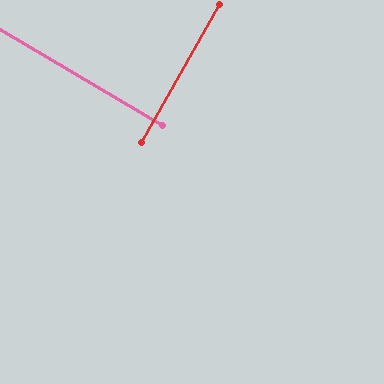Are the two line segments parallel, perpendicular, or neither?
Perpendicular — they meet at approximately 89°.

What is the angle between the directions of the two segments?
Approximately 89 degrees.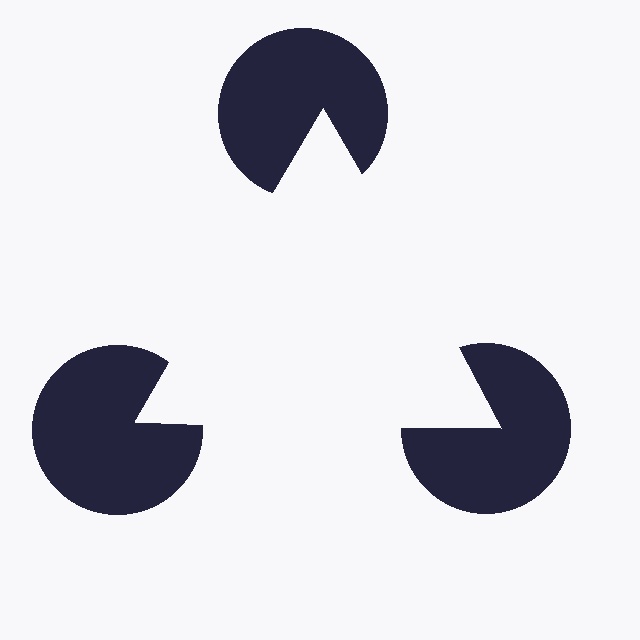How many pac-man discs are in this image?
There are 3 — one at each vertex of the illusory triangle.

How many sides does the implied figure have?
3 sides.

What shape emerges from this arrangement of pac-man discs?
An illusory triangle — its edges are inferred from the aligned wedge cuts in the pac-man discs, not physically drawn.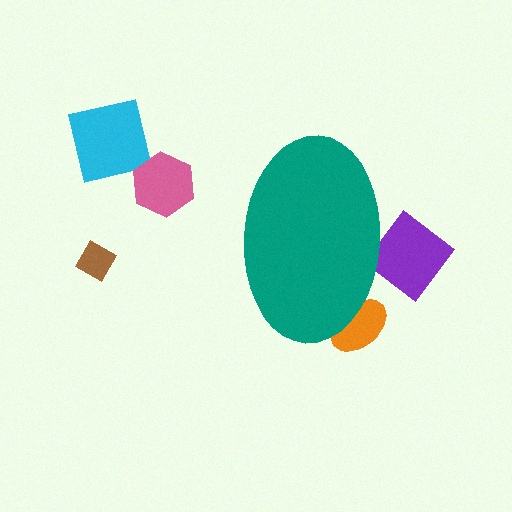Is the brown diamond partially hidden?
No, the brown diamond is fully visible.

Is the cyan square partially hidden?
No, the cyan square is fully visible.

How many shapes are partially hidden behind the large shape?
2 shapes are partially hidden.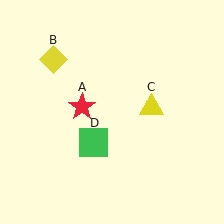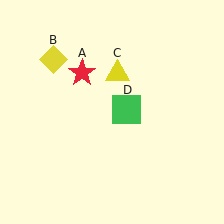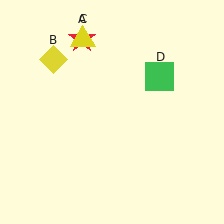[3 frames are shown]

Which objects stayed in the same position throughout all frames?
Yellow diamond (object B) remained stationary.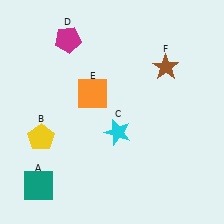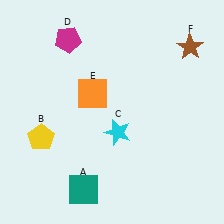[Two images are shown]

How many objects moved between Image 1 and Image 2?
2 objects moved between the two images.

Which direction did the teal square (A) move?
The teal square (A) moved right.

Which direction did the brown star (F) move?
The brown star (F) moved right.